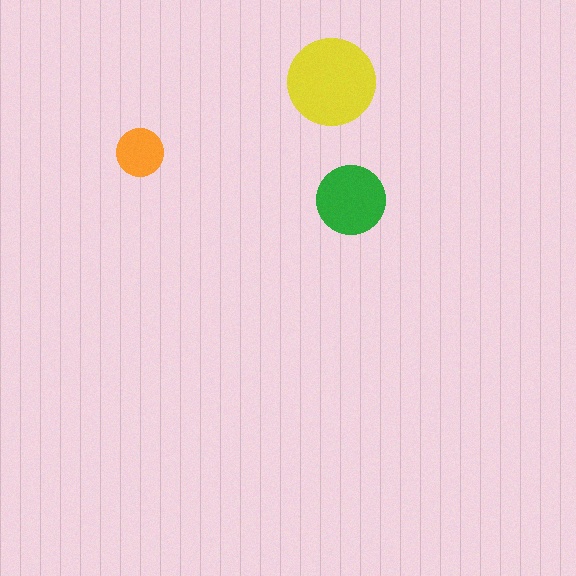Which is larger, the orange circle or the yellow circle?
The yellow one.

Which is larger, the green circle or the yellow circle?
The yellow one.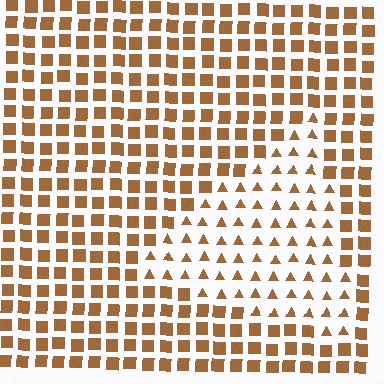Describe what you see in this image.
The image is filled with small brown elements arranged in a uniform grid. A triangle-shaped region contains triangles, while the surrounding area contains squares. The boundary is defined purely by the change in element shape.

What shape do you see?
I see a triangle.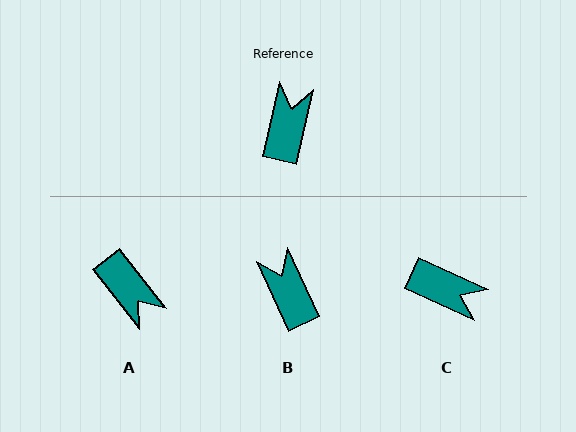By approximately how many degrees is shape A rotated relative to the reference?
Approximately 129 degrees clockwise.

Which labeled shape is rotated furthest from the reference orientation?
A, about 129 degrees away.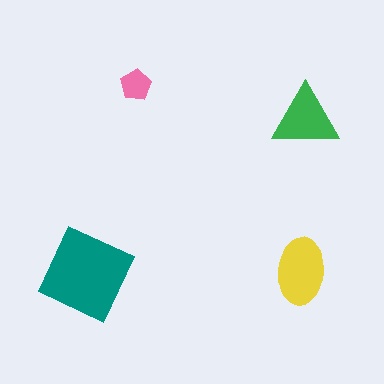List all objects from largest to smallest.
The teal diamond, the yellow ellipse, the green triangle, the pink pentagon.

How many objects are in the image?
There are 4 objects in the image.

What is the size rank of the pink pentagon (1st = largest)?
4th.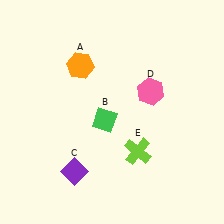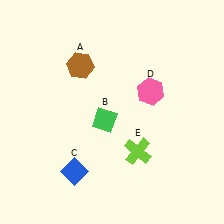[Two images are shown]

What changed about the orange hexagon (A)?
In Image 1, A is orange. In Image 2, it changed to brown.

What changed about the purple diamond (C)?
In Image 1, C is purple. In Image 2, it changed to blue.